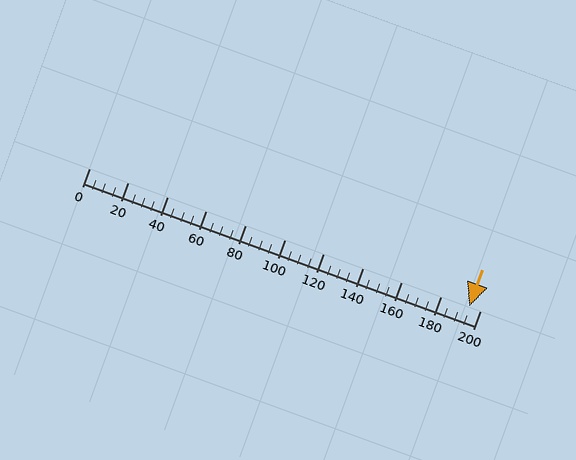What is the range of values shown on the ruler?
The ruler shows values from 0 to 200.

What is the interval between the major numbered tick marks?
The major tick marks are spaced 20 units apart.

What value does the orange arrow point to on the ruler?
The orange arrow points to approximately 194.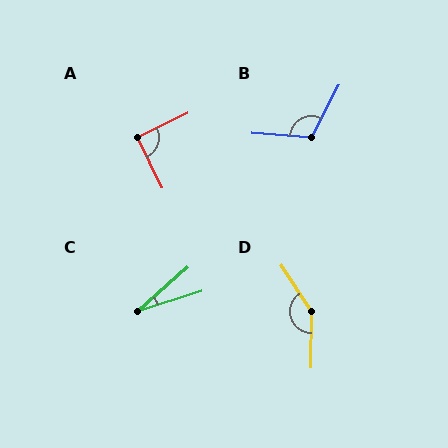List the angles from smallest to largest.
C (24°), A (91°), B (113°), D (146°).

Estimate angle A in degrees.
Approximately 91 degrees.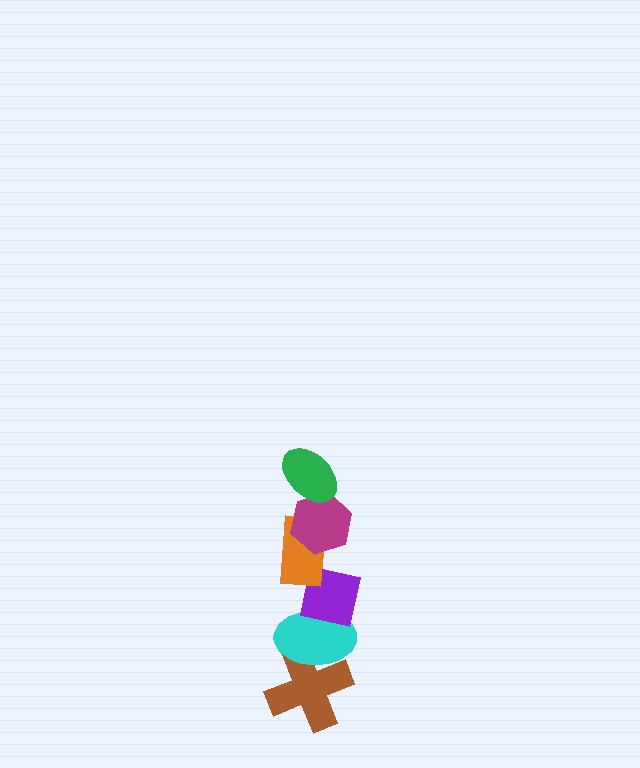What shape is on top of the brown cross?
The cyan ellipse is on top of the brown cross.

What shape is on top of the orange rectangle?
The magenta hexagon is on top of the orange rectangle.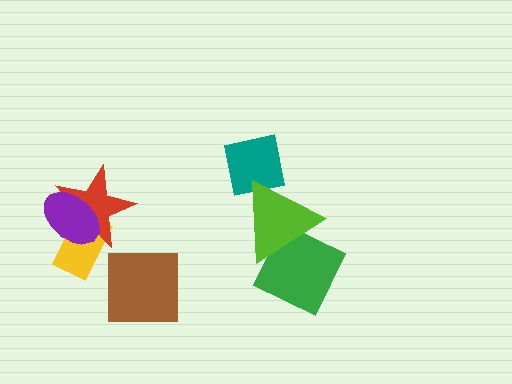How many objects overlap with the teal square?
1 object overlaps with the teal square.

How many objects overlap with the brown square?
0 objects overlap with the brown square.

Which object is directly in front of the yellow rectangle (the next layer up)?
The red star is directly in front of the yellow rectangle.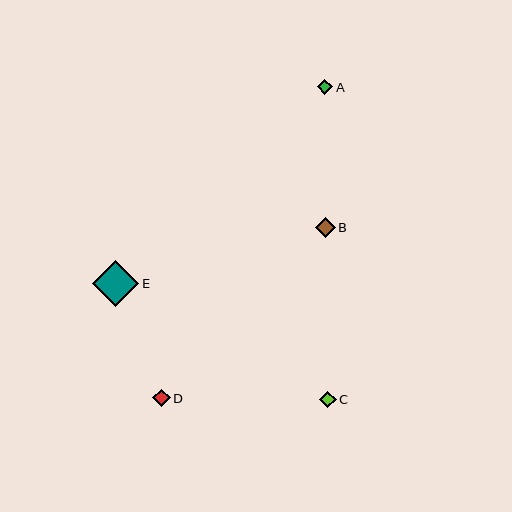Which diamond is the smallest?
Diamond A is the smallest with a size of approximately 15 pixels.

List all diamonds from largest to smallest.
From largest to smallest: E, B, D, C, A.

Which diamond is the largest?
Diamond E is the largest with a size of approximately 46 pixels.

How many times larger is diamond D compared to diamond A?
Diamond D is approximately 1.1 times the size of diamond A.